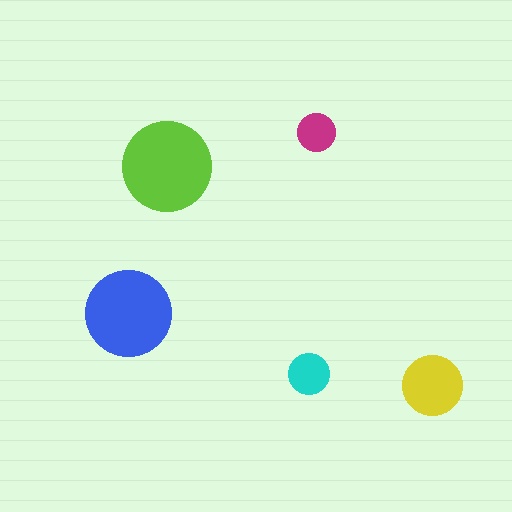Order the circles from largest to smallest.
the lime one, the blue one, the yellow one, the cyan one, the magenta one.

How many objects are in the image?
There are 5 objects in the image.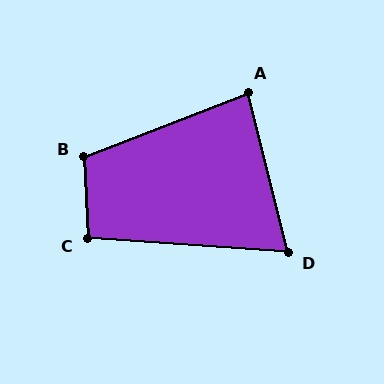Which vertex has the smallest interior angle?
D, at approximately 72 degrees.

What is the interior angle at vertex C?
Approximately 97 degrees (obtuse).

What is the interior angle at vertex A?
Approximately 83 degrees (acute).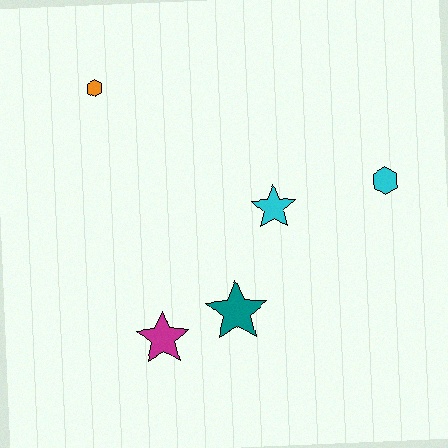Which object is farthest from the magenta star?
The cyan hexagon is farthest from the magenta star.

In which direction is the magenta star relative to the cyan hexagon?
The magenta star is to the left of the cyan hexagon.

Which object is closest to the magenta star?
The teal star is closest to the magenta star.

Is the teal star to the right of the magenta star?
Yes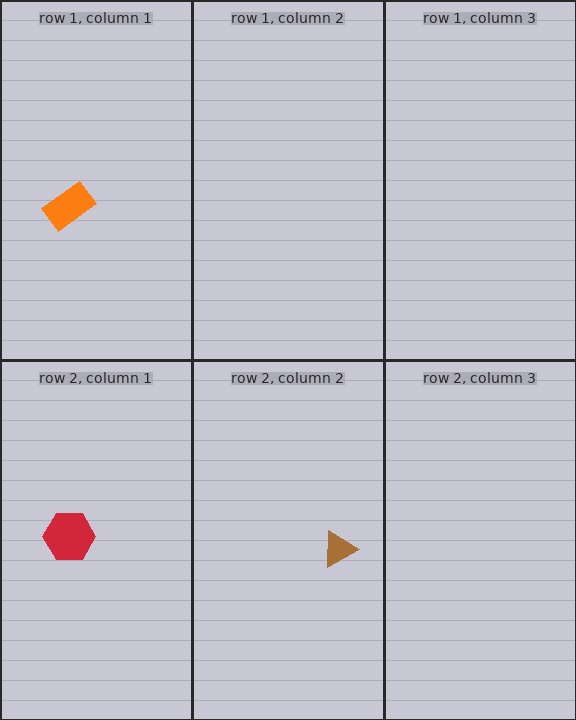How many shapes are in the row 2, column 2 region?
1.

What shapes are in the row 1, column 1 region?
The orange rectangle.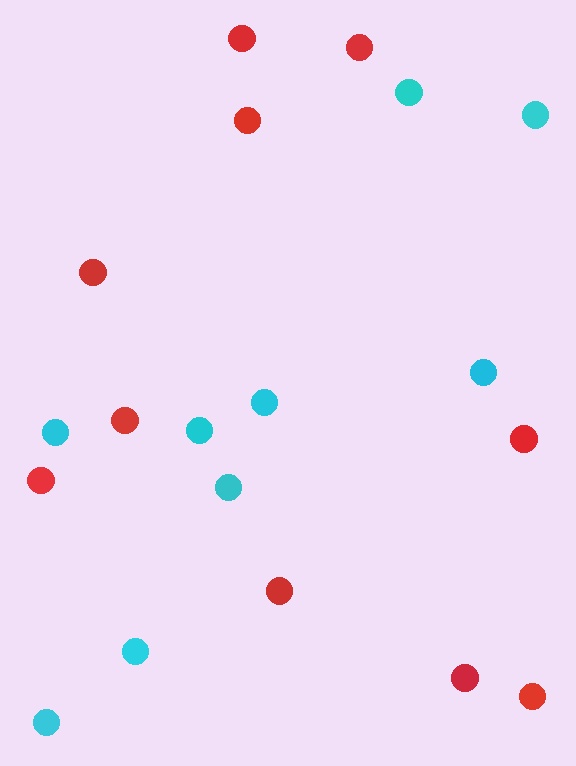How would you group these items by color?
There are 2 groups: one group of red circles (10) and one group of cyan circles (9).